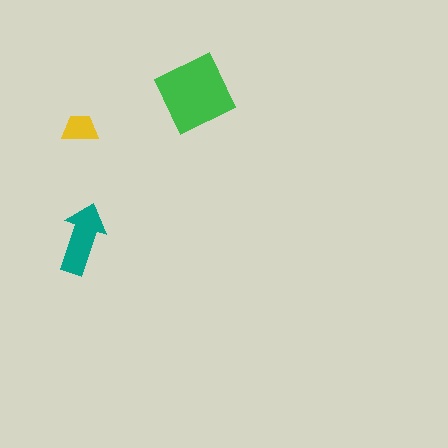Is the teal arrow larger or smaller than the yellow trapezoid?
Larger.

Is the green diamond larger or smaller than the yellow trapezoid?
Larger.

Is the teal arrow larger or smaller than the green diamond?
Smaller.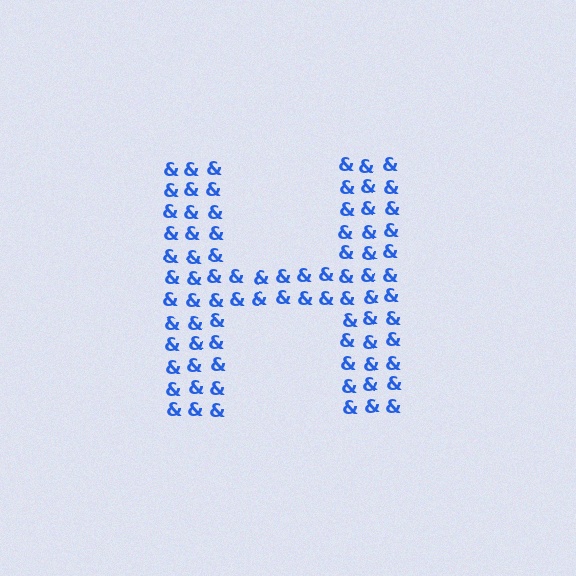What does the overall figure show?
The overall figure shows the letter H.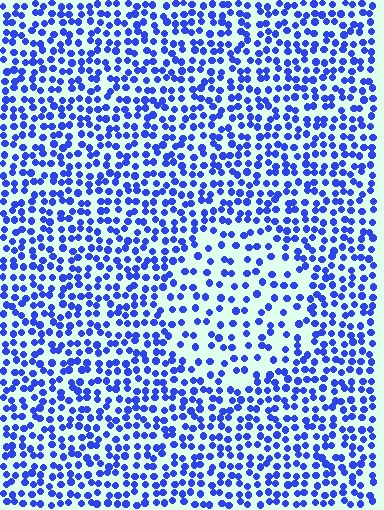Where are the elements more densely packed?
The elements are more densely packed outside the circle boundary.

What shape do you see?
I see a circle.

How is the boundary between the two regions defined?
The boundary is defined by a change in element density (approximately 1.8x ratio). All elements are the same color, size, and shape.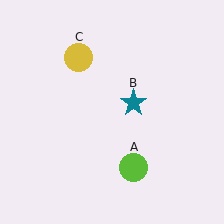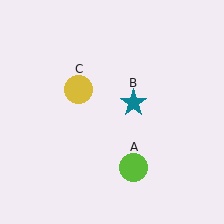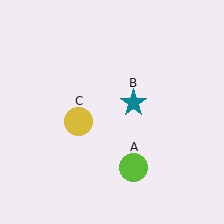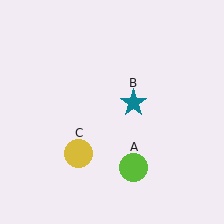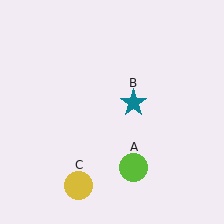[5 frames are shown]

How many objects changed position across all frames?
1 object changed position: yellow circle (object C).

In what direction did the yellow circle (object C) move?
The yellow circle (object C) moved down.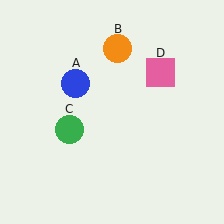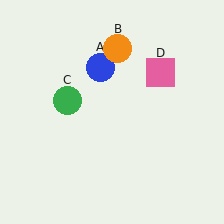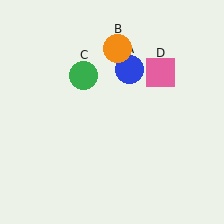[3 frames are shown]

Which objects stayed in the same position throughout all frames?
Orange circle (object B) and pink square (object D) remained stationary.